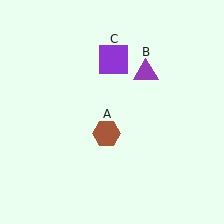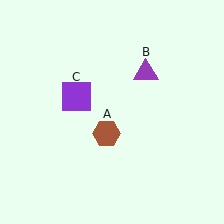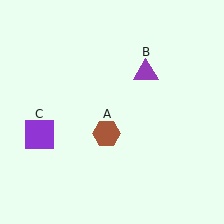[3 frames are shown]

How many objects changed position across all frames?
1 object changed position: purple square (object C).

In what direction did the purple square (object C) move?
The purple square (object C) moved down and to the left.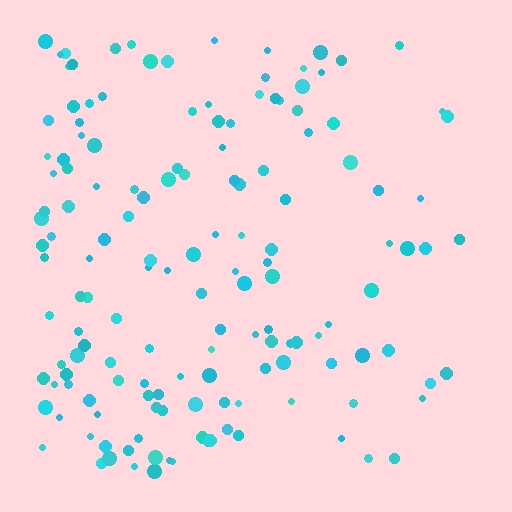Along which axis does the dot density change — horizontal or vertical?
Horizontal.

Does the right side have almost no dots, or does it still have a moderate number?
Still a moderate number, just noticeably fewer than the left.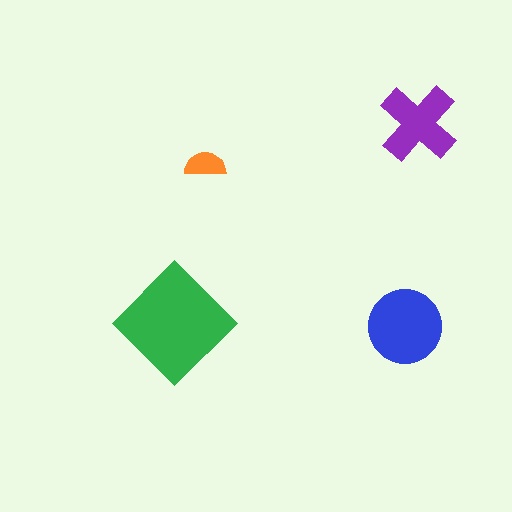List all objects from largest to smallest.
The green diamond, the blue circle, the purple cross, the orange semicircle.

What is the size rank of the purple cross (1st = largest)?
3rd.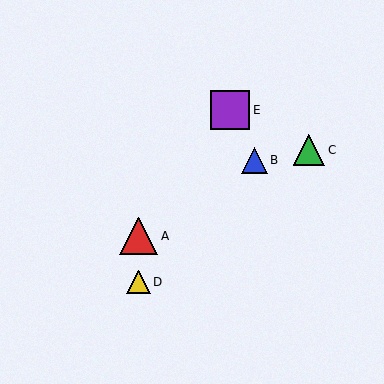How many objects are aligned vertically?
2 objects (A, D) are aligned vertically.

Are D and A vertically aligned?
Yes, both are at x≈139.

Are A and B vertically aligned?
No, A is at x≈139 and B is at x≈254.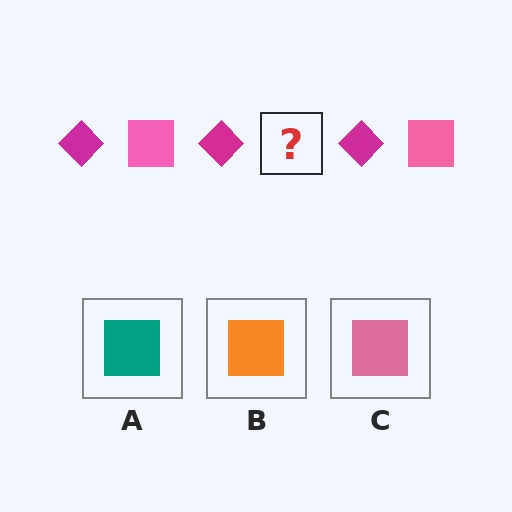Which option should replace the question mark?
Option C.